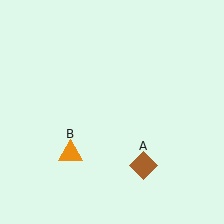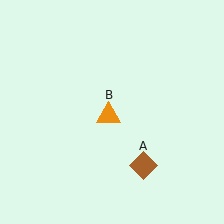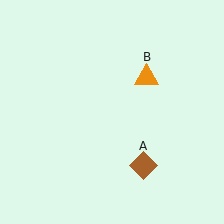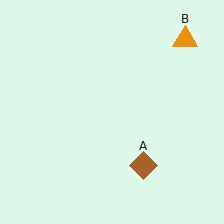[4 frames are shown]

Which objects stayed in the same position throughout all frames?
Brown diamond (object A) remained stationary.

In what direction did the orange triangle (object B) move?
The orange triangle (object B) moved up and to the right.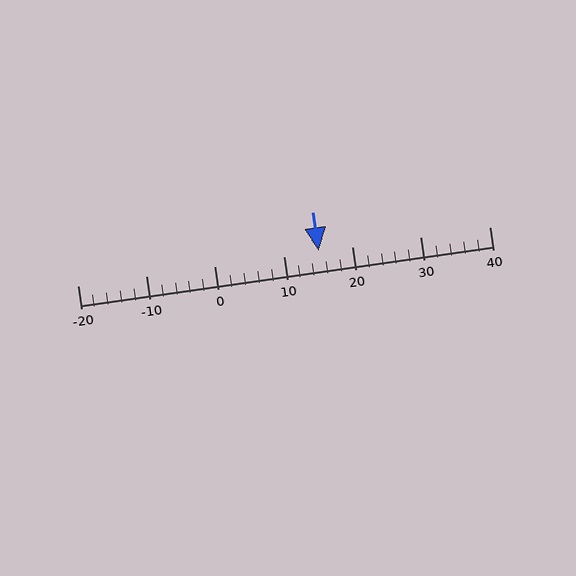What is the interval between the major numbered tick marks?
The major tick marks are spaced 10 units apart.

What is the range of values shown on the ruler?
The ruler shows values from -20 to 40.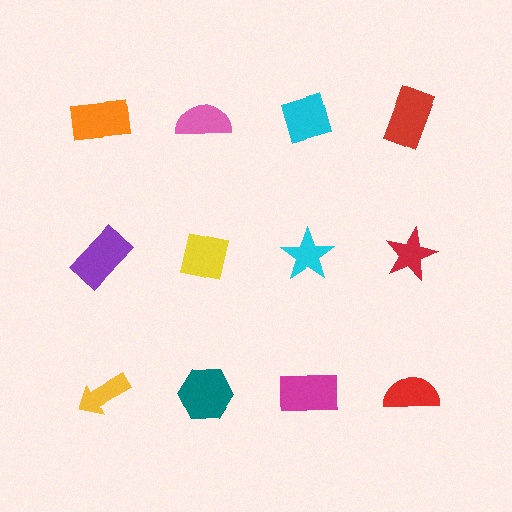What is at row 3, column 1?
A yellow arrow.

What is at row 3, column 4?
A red semicircle.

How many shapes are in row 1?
4 shapes.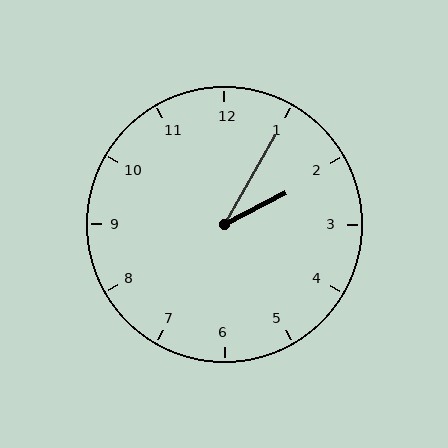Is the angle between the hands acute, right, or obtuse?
It is acute.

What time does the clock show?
2:05.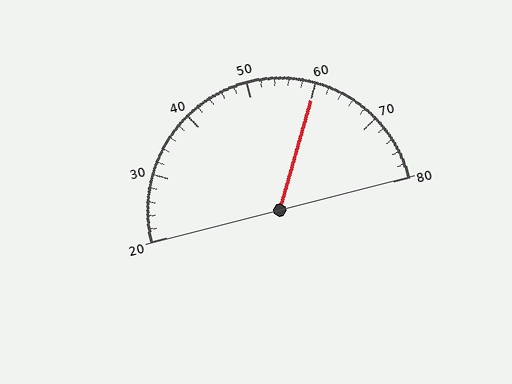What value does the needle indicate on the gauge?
The needle indicates approximately 60.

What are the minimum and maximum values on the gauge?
The gauge ranges from 20 to 80.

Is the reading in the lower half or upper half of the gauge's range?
The reading is in the upper half of the range (20 to 80).